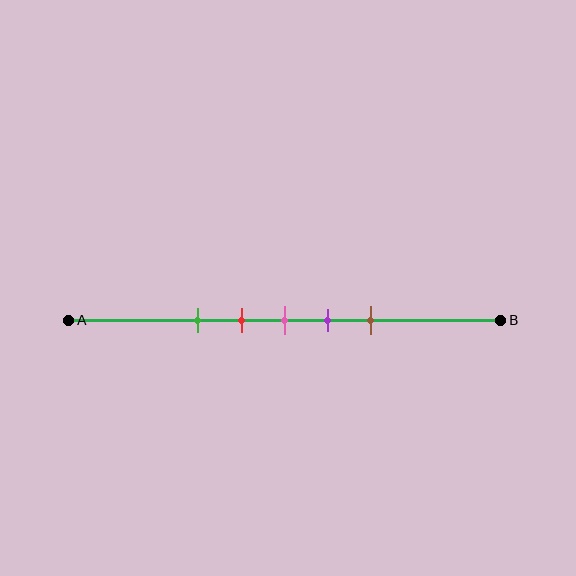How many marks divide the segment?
There are 5 marks dividing the segment.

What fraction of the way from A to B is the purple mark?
The purple mark is approximately 60% (0.6) of the way from A to B.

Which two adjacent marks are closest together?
The red and pink marks are the closest adjacent pair.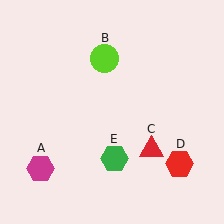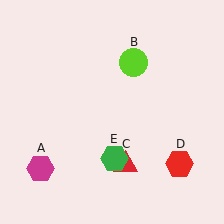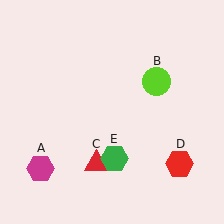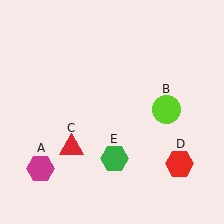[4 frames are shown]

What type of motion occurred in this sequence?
The lime circle (object B), red triangle (object C) rotated clockwise around the center of the scene.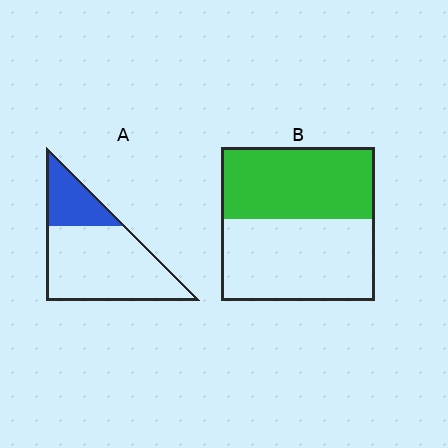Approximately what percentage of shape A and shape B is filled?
A is approximately 25% and B is approximately 45%.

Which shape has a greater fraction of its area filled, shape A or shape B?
Shape B.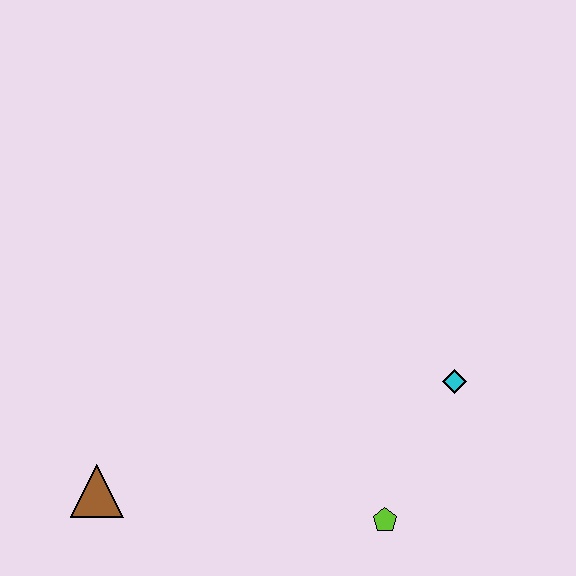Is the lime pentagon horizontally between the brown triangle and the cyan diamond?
Yes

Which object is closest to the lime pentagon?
The cyan diamond is closest to the lime pentagon.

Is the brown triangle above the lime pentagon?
Yes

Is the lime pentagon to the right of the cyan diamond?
No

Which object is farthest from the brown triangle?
The cyan diamond is farthest from the brown triangle.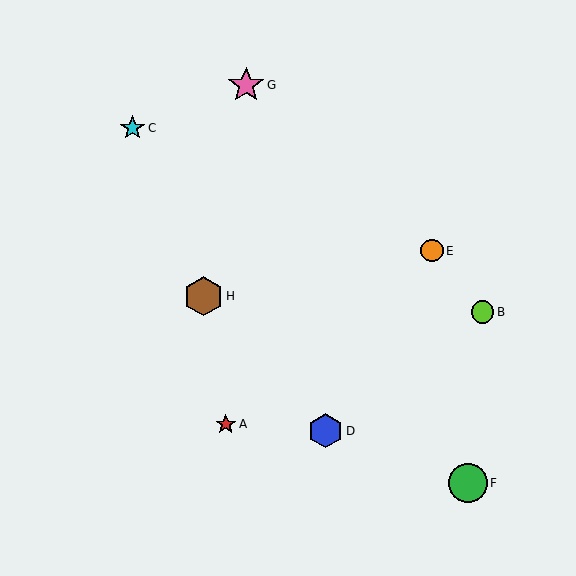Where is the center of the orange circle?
The center of the orange circle is at (432, 251).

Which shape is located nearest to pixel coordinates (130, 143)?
The cyan star (labeled C) at (132, 128) is nearest to that location.